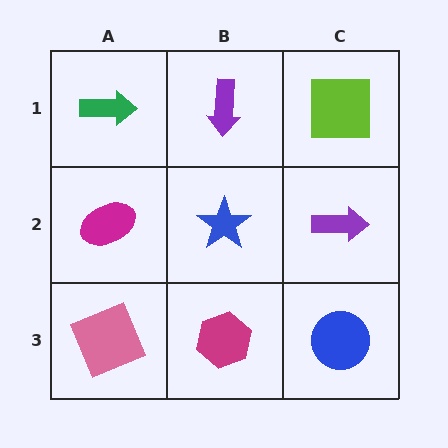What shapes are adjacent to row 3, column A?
A magenta ellipse (row 2, column A), a magenta hexagon (row 3, column B).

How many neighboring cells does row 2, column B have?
4.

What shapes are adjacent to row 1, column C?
A purple arrow (row 2, column C), a purple arrow (row 1, column B).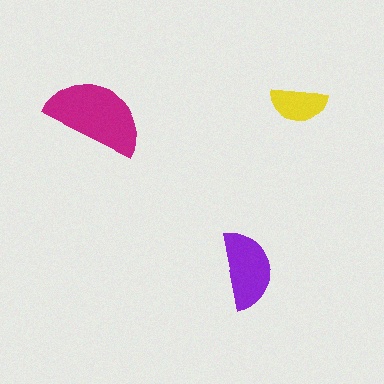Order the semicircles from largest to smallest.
the magenta one, the purple one, the yellow one.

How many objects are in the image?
There are 3 objects in the image.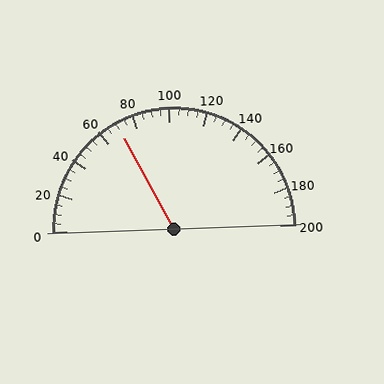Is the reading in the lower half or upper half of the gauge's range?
The reading is in the lower half of the range (0 to 200).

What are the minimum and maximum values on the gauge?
The gauge ranges from 0 to 200.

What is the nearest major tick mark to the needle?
The nearest major tick mark is 80.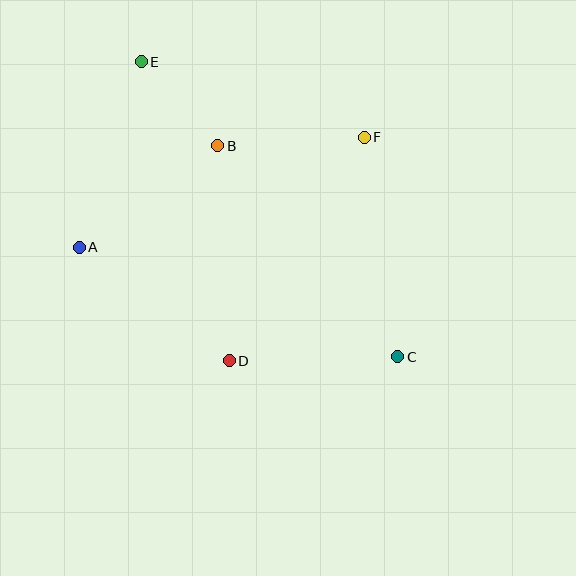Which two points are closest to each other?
Points B and E are closest to each other.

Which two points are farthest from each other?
Points C and E are farthest from each other.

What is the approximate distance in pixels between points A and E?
The distance between A and E is approximately 196 pixels.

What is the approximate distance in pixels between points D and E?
The distance between D and E is approximately 312 pixels.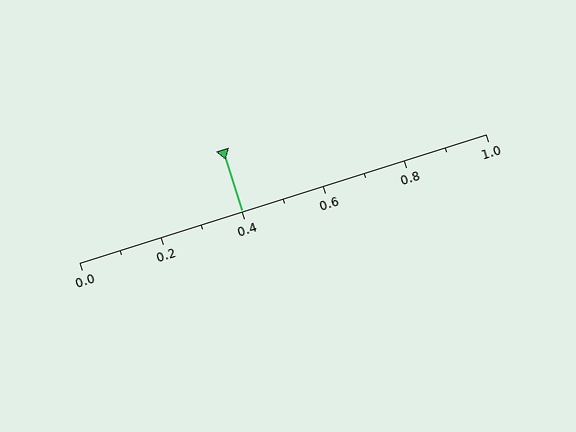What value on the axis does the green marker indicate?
The marker indicates approximately 0.4.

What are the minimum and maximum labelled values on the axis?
The axis runs from 0.0 to 1.0.